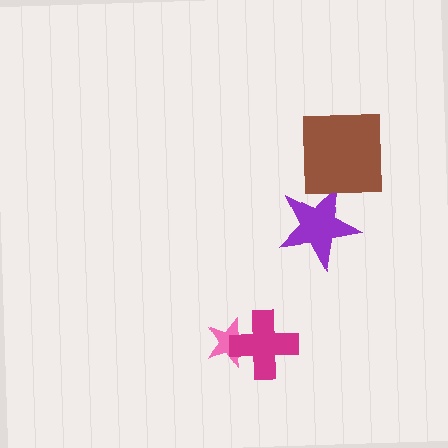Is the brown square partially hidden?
No, no other shape covers it.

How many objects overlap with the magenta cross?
1 object overlaps with the magenta cross.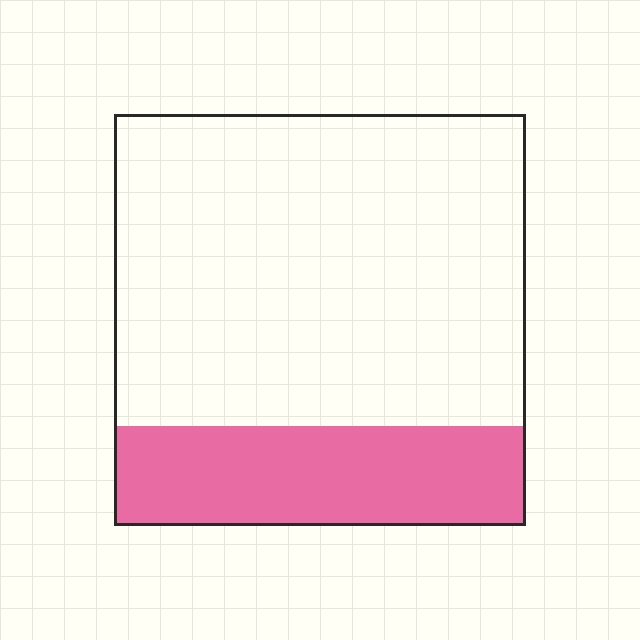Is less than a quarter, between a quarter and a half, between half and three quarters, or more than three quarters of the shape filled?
Less than a quarter.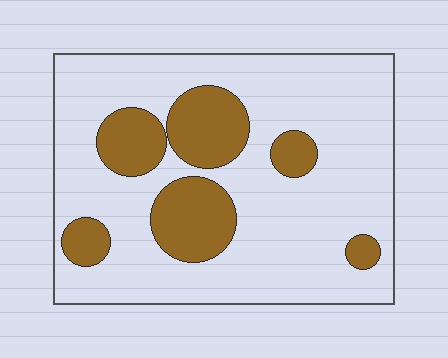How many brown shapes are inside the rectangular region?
6.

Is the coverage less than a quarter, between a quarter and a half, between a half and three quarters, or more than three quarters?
Less than a quarter.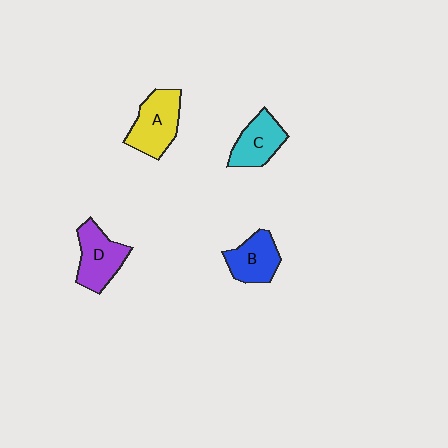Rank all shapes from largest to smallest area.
From largest to smallest: A (yellow), D (purple), C (cyan), B (blue).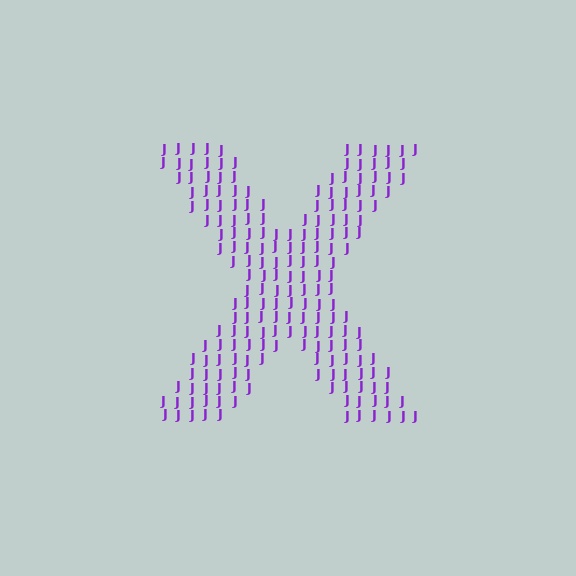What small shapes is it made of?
It is made of small letter J's.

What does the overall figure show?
The overall figure shows the letter X.